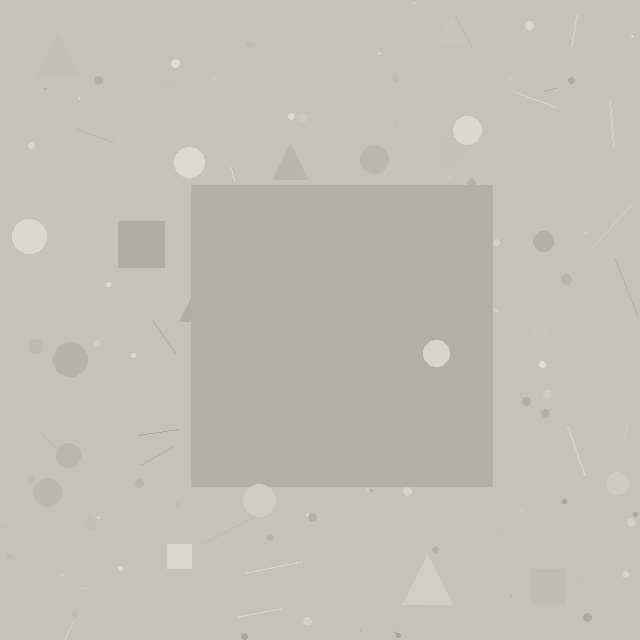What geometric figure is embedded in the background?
A square is embedded in the background.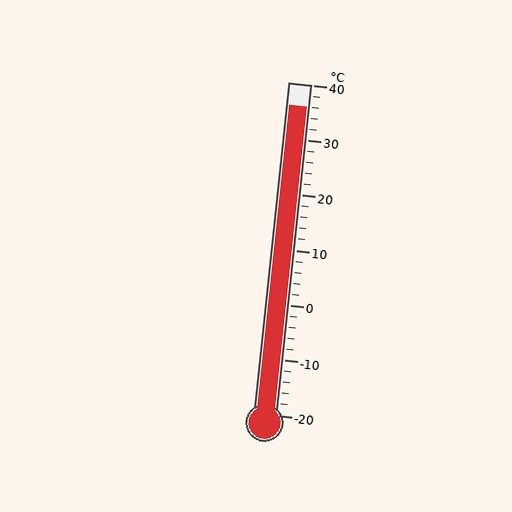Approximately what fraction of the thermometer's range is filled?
The thermometer is filled to approximately 95% of its range.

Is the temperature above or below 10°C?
The temperature is above 10°C.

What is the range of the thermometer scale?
The thermometer scale ranges from -20°C to 40°C.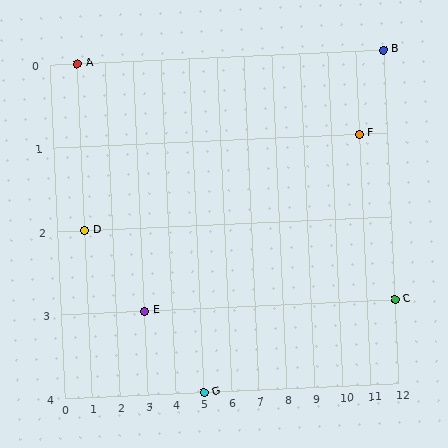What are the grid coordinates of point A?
Point A is at grid coordinates (1, 0).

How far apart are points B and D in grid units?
Points B and D are 11 columns and 2 rows apart (about 11.2 grid units diagonally).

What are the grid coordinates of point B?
Point B is at grid coordinates (12, 0).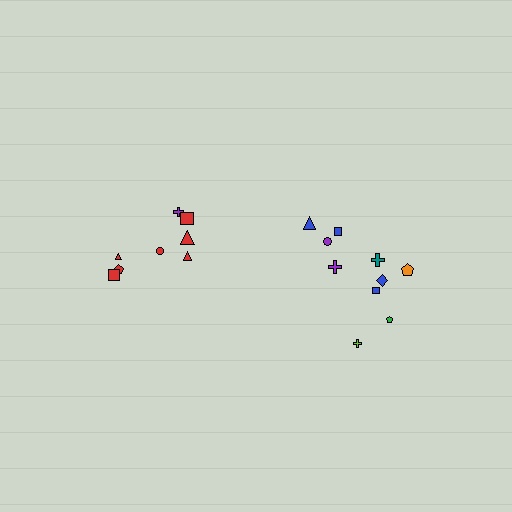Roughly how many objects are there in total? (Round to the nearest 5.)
Roughly 20 objects in total.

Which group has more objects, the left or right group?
The right group.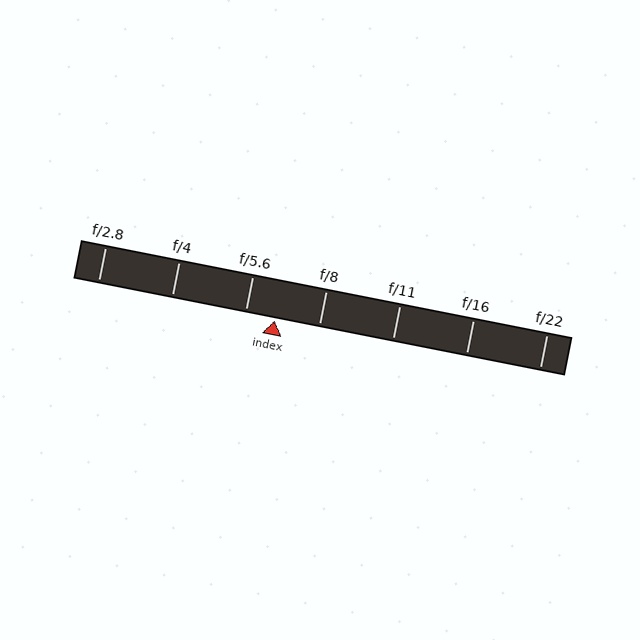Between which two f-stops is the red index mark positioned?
The index mark is between f/5.6 and f/8.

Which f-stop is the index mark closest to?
The index mark is closest to f/5.6.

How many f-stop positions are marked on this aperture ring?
There are 7 f-stop positions marked.